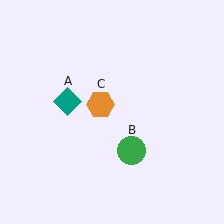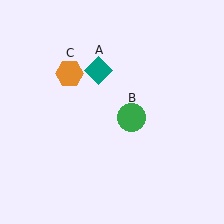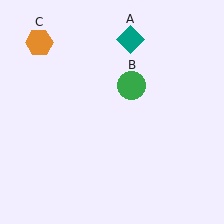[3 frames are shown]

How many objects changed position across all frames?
3 objects changed position: teal diamond (object A), green circle (object B), orange hexagon (object C).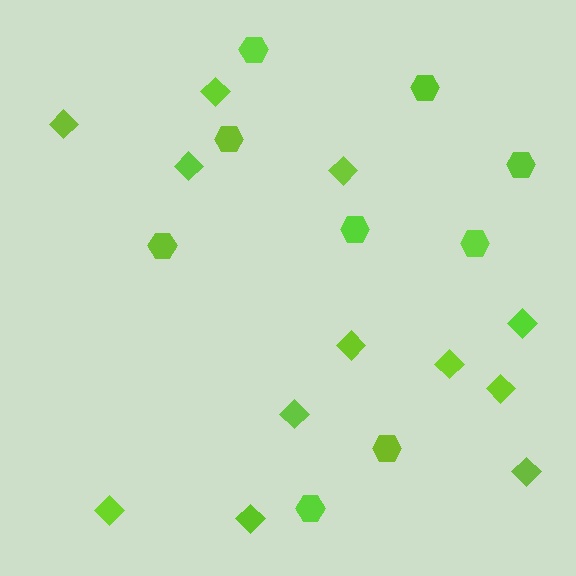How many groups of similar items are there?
There are 2 groups: one group of hexagons (9) and one group of diamonds (12).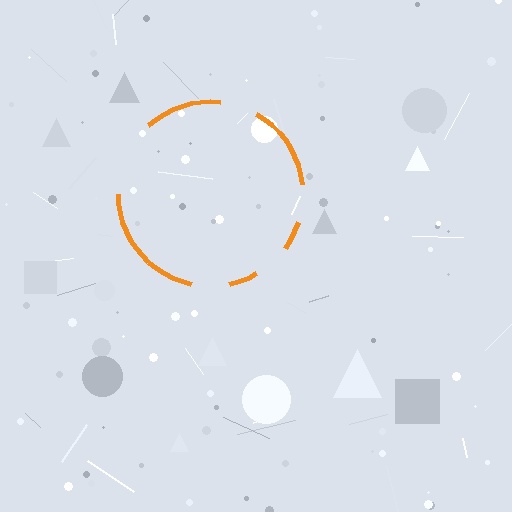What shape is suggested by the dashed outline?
The dashed outline suggests a circle.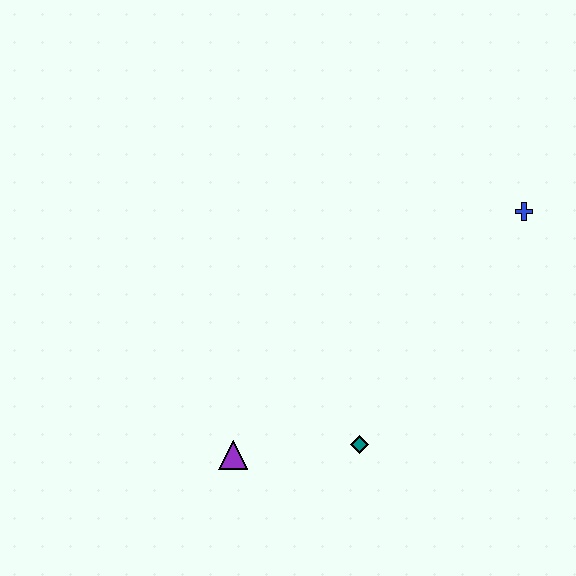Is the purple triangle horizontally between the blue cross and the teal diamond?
No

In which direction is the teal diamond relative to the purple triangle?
The teal diamond is to the right of the purple triangle.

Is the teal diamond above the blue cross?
No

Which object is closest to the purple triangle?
The teal diamond is closest to the purple triangle.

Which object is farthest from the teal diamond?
The blue cross is farthest from the teal diamond.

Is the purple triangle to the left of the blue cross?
Yes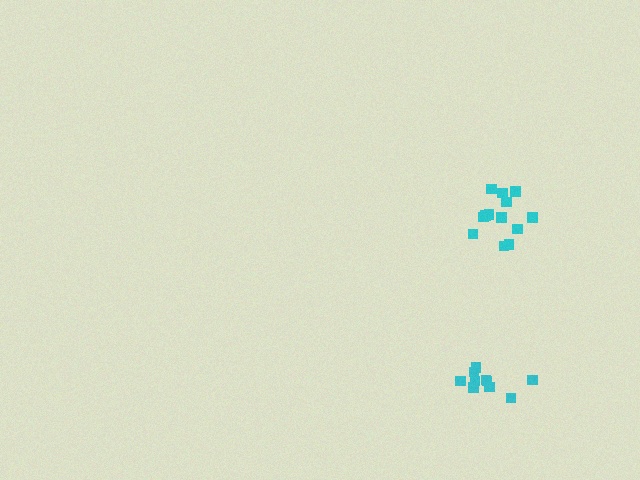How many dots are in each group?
Group 1: 13 dots, Group 2: 10 dots (23 total).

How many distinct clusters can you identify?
There are 2 distinct clusters.